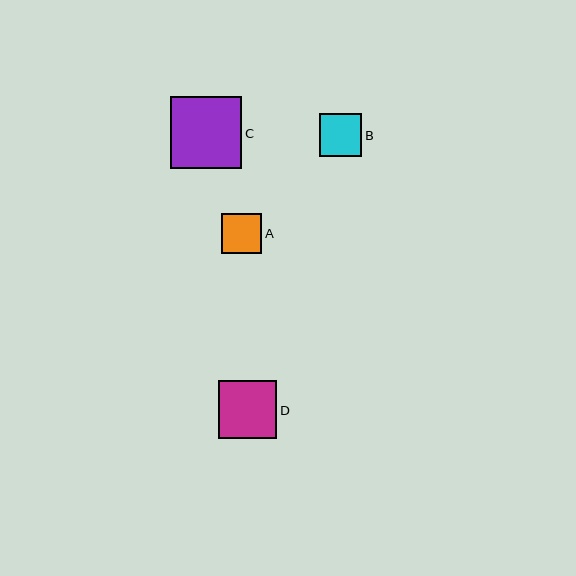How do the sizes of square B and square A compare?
Square B and square A are approximately the same size.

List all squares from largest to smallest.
From largest to smallest: C, D, B, A.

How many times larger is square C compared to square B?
Square C is approximately 1.7 times the size of square B.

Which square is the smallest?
Square A is the smallest with a size of approximately 40 pixels.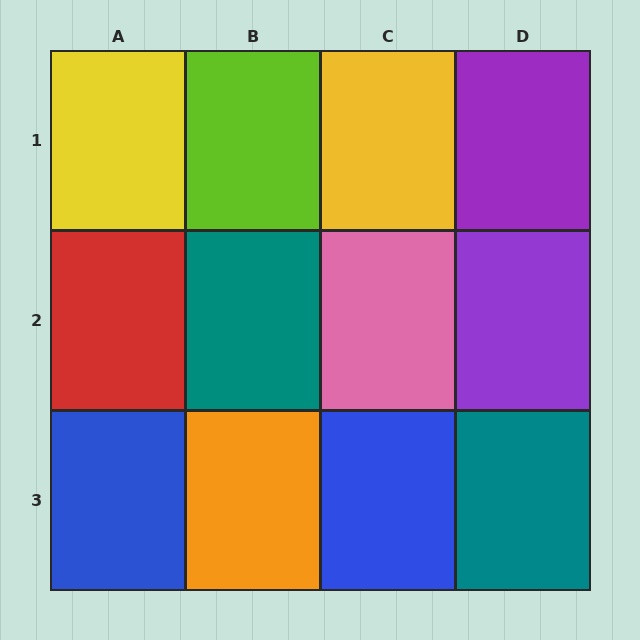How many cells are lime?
1 cell is lime.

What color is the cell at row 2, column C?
Pink.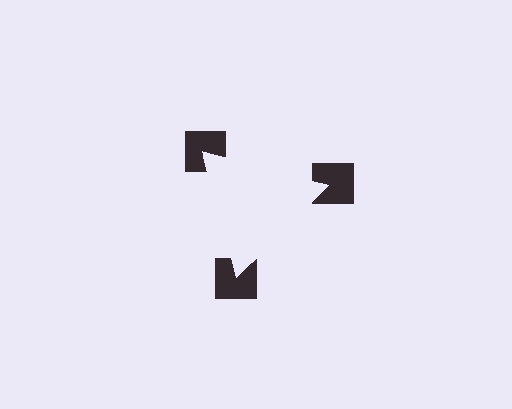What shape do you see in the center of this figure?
An illusory triangle — its edges are inferred from the aligned wedge cuts in the notched squares, not physically drawn.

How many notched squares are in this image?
There are 3 — one at each vertex of the illusory triangle.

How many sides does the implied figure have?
3 sides.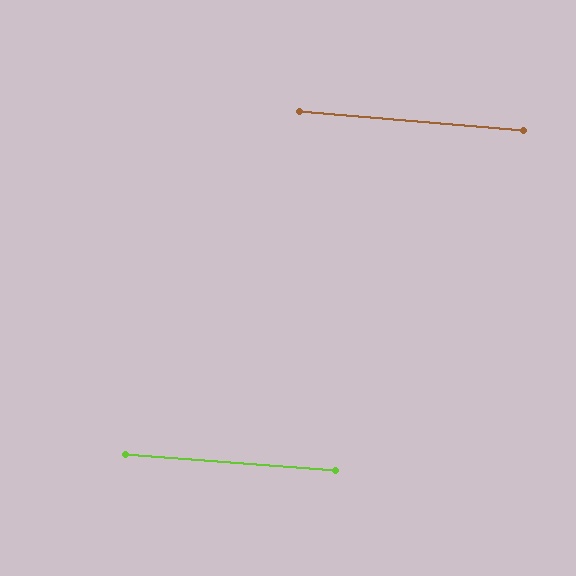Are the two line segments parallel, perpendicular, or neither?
Parallel — their directions differ by only 0.6°.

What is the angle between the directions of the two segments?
Approximately 1 degree.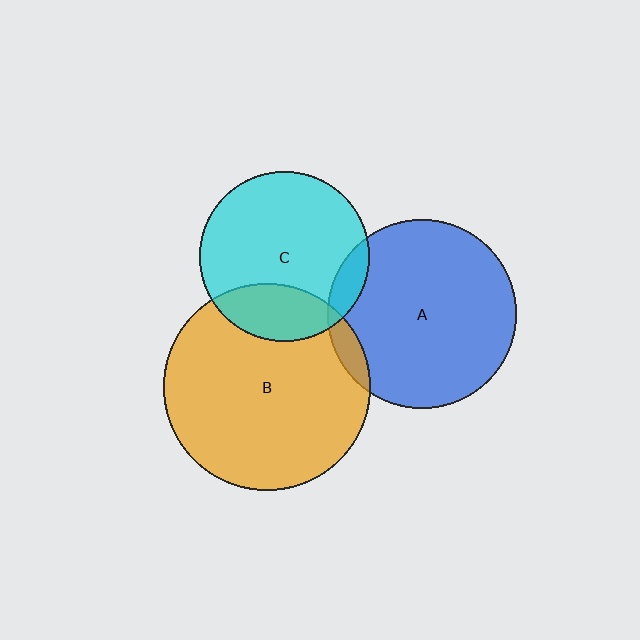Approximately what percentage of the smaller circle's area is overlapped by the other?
Approximately 10%.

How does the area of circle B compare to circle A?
Approximately 1.2 times.